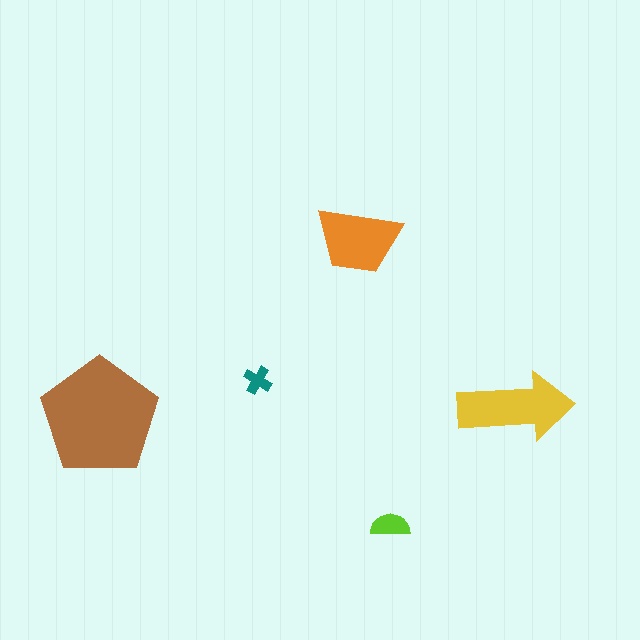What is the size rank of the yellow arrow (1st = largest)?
2nd.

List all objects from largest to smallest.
The brown pentagon, the yellow arrow, the orange trapezoid, the lime semicircle, the teal cross.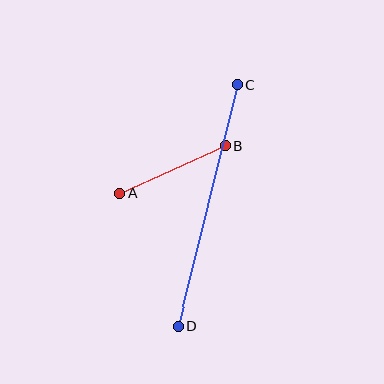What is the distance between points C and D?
The distance is approximately 249 pixels.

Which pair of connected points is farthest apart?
Points C and D are farthest apart.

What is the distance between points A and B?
The distance is approximately 115 pixels.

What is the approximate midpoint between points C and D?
The midpoint is at approximately (207, 205) pixels.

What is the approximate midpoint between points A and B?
The midpoint is at approximately (172, 170) pixels.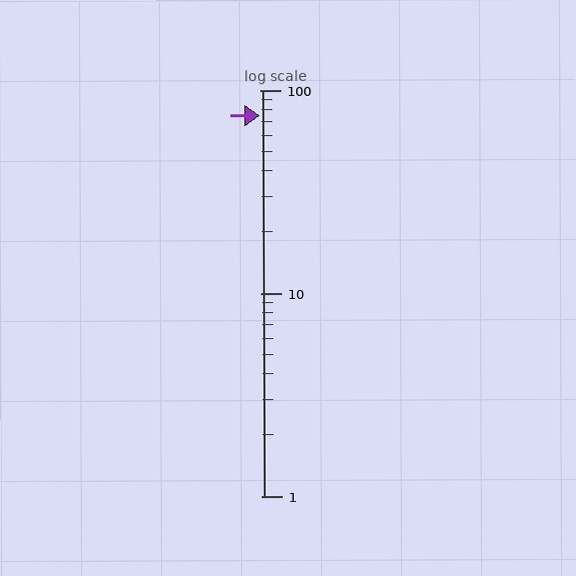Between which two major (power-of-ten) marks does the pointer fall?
The pointer is between 10 and 100.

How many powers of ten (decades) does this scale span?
The scale spans 2 decades, from 1 to 100.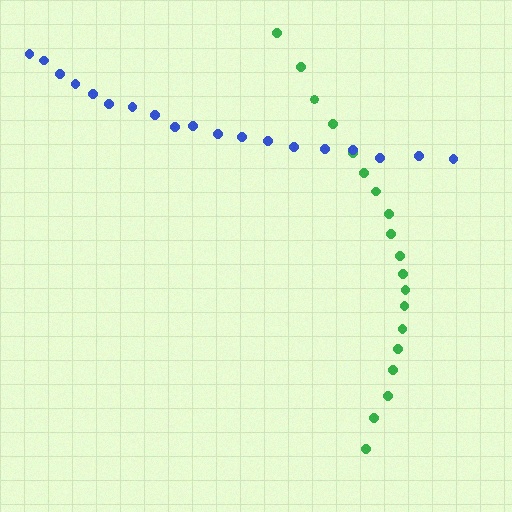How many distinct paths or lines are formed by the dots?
There are 2 distinct paths.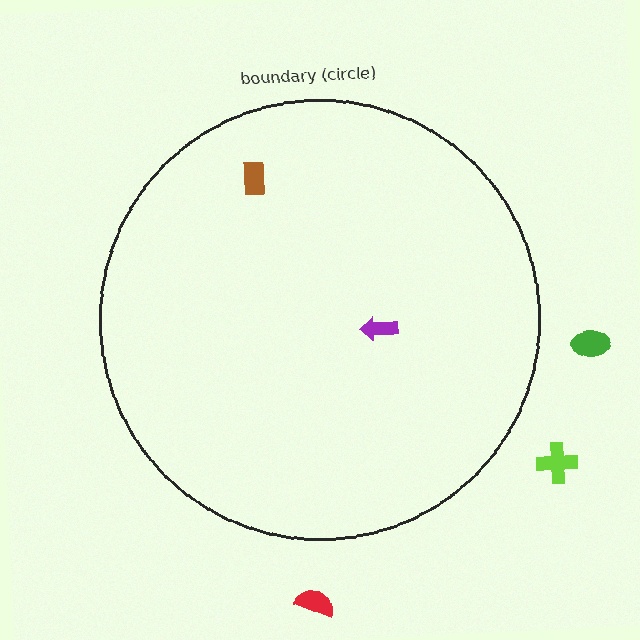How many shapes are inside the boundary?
2 inside, 3 outside.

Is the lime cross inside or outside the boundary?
Outside.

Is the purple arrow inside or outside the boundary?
Inside.